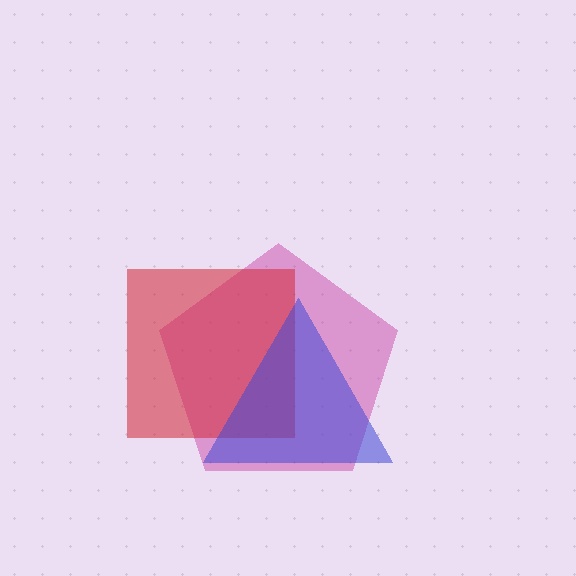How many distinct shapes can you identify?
There are 3 distinct shapes: a magenta pentagon, a red square, a blue triangle.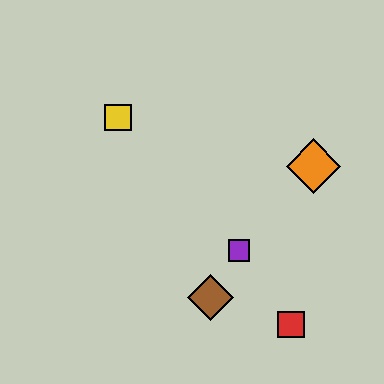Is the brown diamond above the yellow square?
No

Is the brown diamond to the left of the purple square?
Yes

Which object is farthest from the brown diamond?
The yellow square is farthest from the brown diamond.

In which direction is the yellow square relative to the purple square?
The yellow square is above the purple square.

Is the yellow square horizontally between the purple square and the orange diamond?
No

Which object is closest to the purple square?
The brown diamond is closest to the purple square.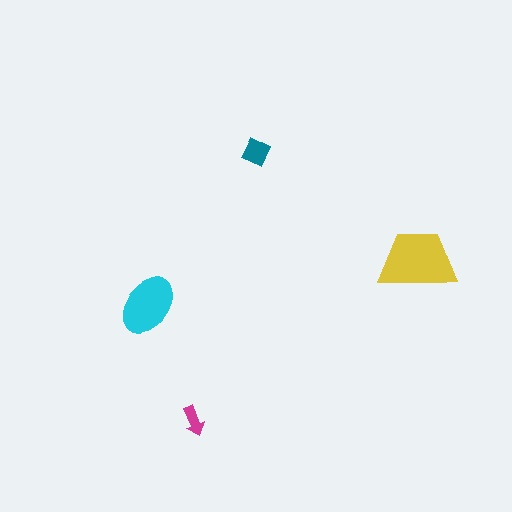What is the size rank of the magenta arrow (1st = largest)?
4th.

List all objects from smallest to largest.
The magenta arrow, the teal diamond, the cyan ellipse, the yellow trapezoid.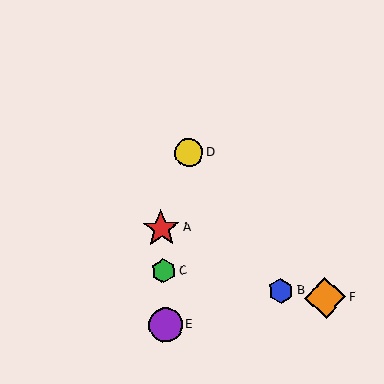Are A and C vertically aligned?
Yes, both are at x≈161.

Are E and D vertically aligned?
No, E is at x≈166 and D is at x≈189.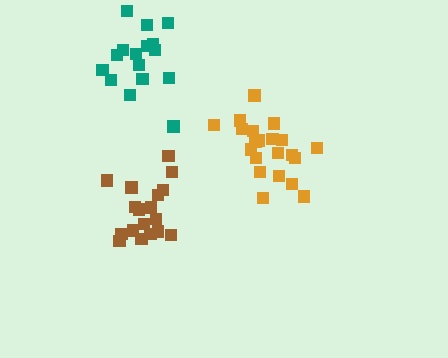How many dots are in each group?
Group 1: 18 dots, Group 2: 16 dots, Group 3: 21 dots (55 total).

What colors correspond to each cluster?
The clusters are colored: brown, teal, orange.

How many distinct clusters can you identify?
There are 3 distinct clusters.